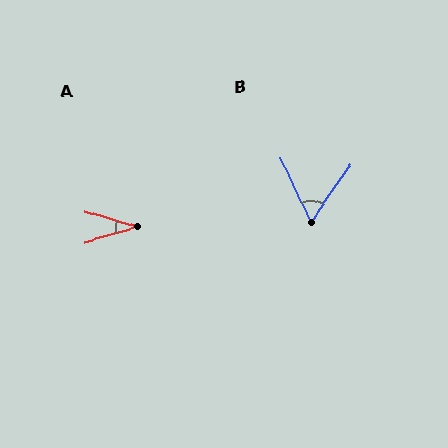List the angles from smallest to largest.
A (33°), B (60°).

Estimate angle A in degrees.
Approximately 33 degrees.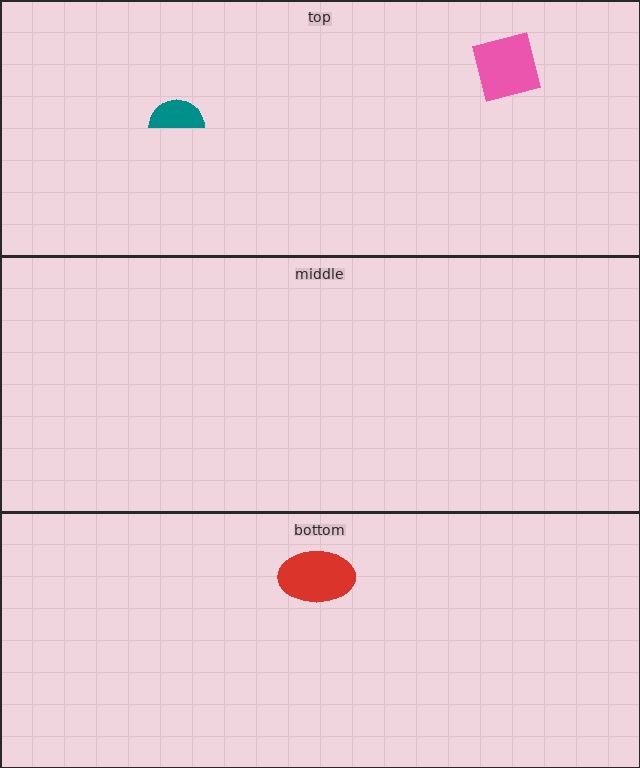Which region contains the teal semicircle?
The top region.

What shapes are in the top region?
The pink square, the teal semicircle.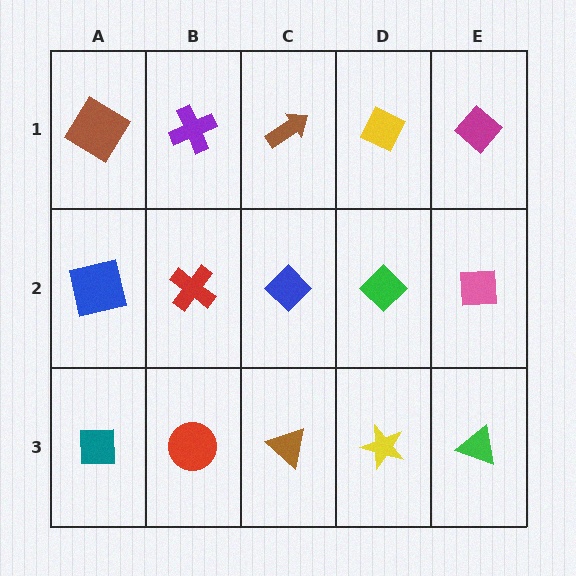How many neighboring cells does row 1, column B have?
3.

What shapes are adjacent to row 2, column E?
A magenta diamond (row 1, column E), a green triangle (row 3, column E), a green diamond (row 2, column D).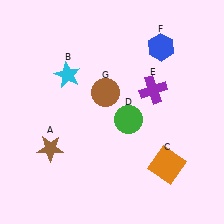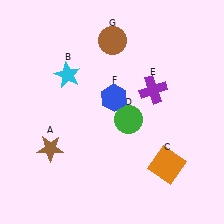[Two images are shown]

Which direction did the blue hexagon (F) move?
The blue hexagon (F) moved down.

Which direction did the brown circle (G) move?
The brown circle (G) moved up.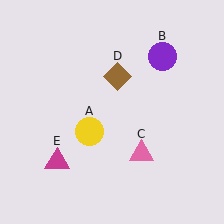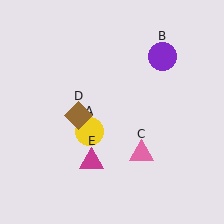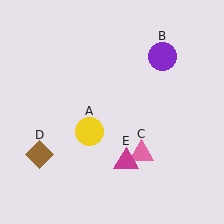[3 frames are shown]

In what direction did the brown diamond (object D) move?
The brown diamond (object D) moved down and to the left.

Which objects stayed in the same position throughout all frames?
Yellow circle (object A) and purple circle (object B) and pink triangle (object C) remained stationary.